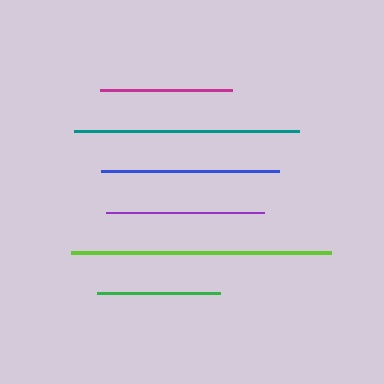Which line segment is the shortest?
The green line is the shortest at approximately 124 pixels.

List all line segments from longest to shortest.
From longest to shortest: lime, teal, blue, purple, magenta, green.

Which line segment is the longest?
The lime line is the longest at approximately 260 pixels.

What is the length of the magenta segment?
The magenta segment is approximately 132 pixels long.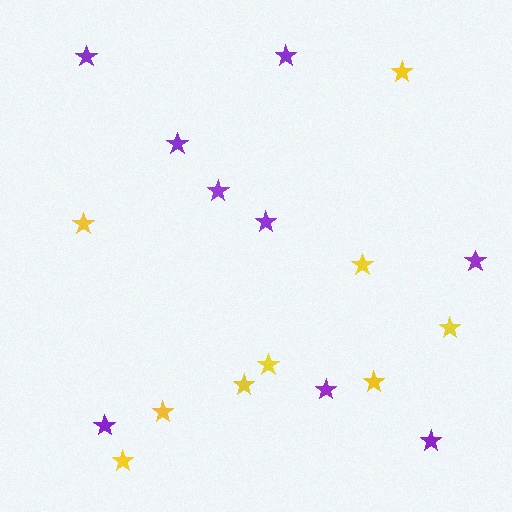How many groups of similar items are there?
There are 2 groups: one group of yellow stars (9) and one group of purple stars (9).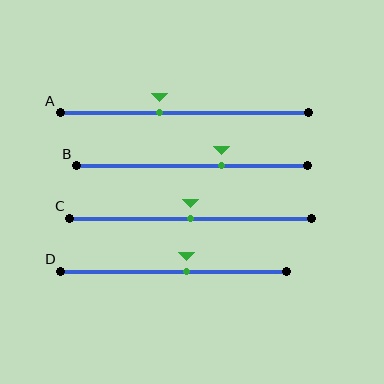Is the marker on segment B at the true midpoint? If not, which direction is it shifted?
No, the marker on segment B is shifted to the right by about 13% of the segment length.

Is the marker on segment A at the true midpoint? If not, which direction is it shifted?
No, the marker on segment A is shifted to the left by about 10% of the segment length.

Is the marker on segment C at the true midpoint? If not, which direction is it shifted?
Yes, the marker on segment C is at the true midpoint.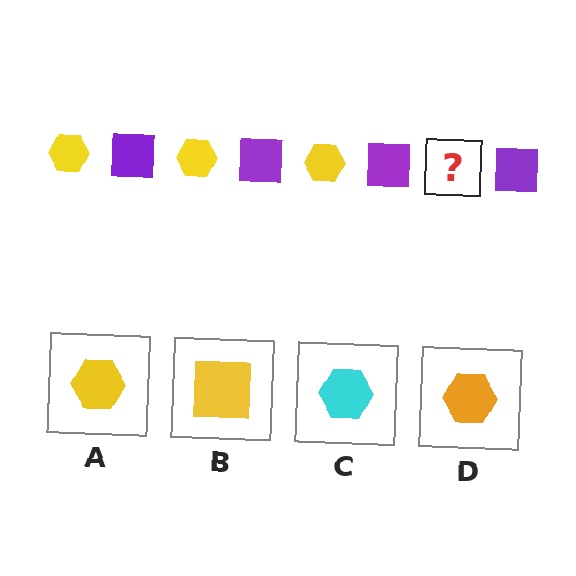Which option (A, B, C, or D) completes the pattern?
A.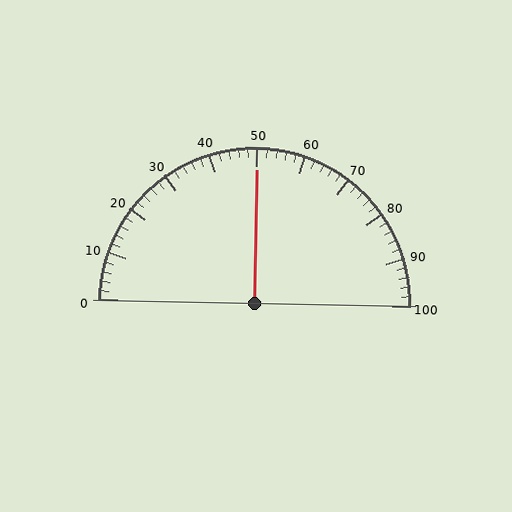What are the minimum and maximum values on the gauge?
The gauge ranges from 0 to 100.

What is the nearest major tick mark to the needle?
The nearest major tick mark is 50.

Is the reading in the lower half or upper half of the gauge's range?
The reading is in the upper half of the range (0 to 100).